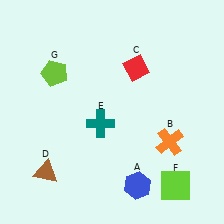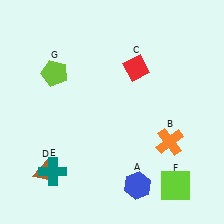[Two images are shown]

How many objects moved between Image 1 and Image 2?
1 object moved between the two images.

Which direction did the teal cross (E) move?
The teal cross (E) moved left.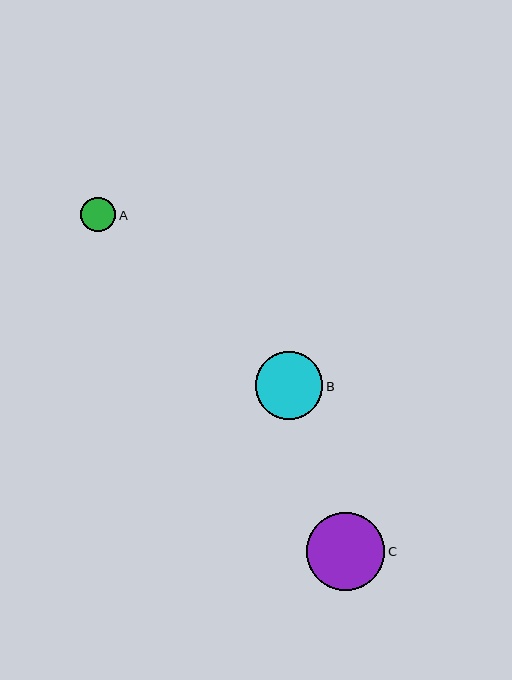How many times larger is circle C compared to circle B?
Circle C is approximately 1.2 times the size of circle B.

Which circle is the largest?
Circle C is the largest with a size of approximately 78 pixels.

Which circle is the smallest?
Circle A is the smallest with a size of approximately 35 pixels.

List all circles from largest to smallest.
From largest to smallest: C, B, A.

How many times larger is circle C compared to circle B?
Circle C is approximately 1.2 times the size of circle B.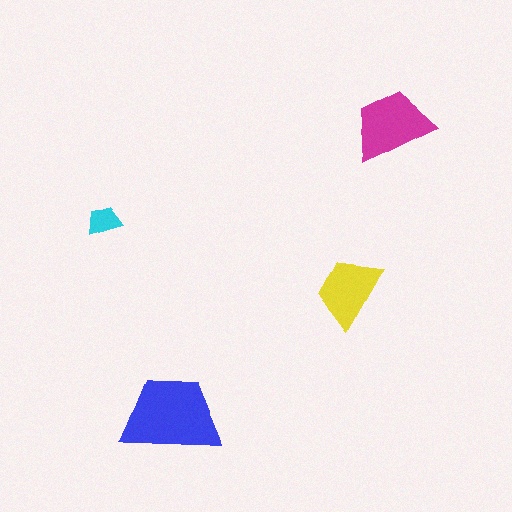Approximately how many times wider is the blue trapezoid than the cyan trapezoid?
About 3 times wider.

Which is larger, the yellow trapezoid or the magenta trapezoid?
The magenta one.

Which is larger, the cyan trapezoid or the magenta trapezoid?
The magenta one.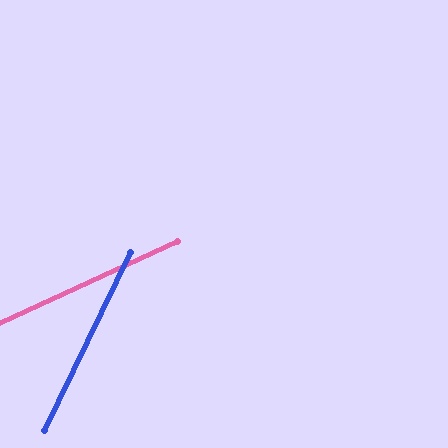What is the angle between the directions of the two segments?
Approximately 40 degrees.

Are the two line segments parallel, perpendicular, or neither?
Neither parallel nor perpendicular — they differ by about 40°.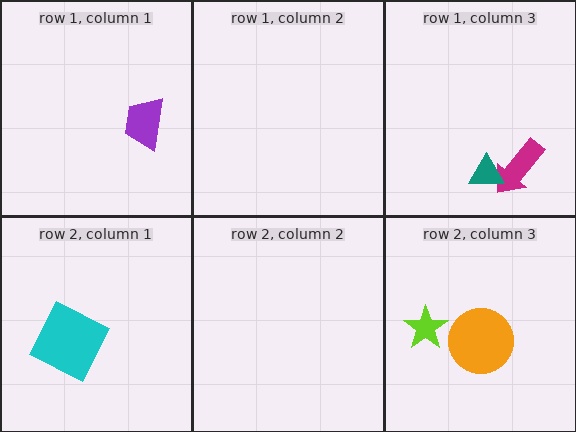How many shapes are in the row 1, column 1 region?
1.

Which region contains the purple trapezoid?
The row 1, column 1 region.